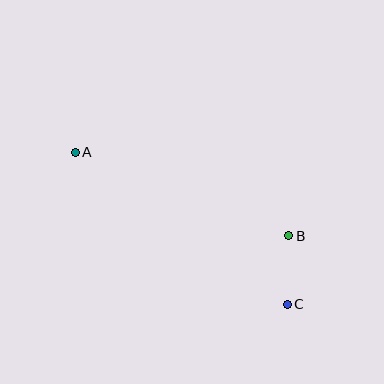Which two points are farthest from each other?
Points A and C are farthest from each other.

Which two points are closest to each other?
Points B and C are closest to each other.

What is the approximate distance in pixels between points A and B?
The distance between A and B is approximately 229 pixels.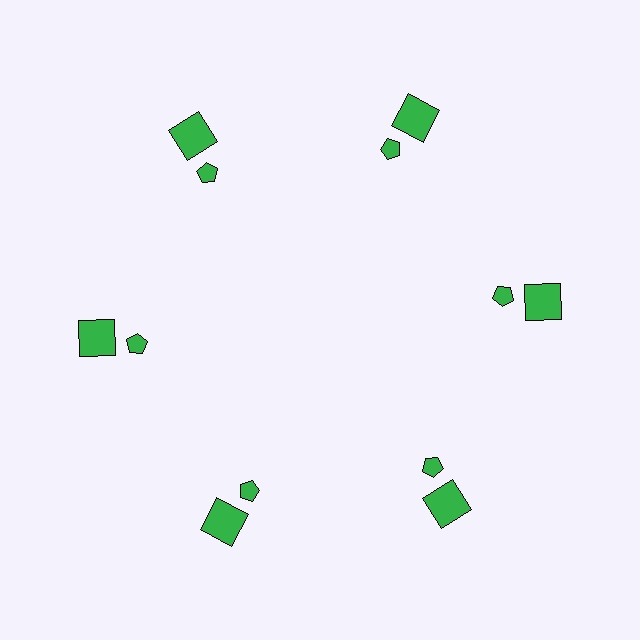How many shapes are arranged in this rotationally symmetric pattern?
There are 12 shapes, arranged in 6 groups of 2.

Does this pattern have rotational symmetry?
Yes, this pattern has 6-fold rotational symmetry. It looks the same after rotating 60 degrees around the center.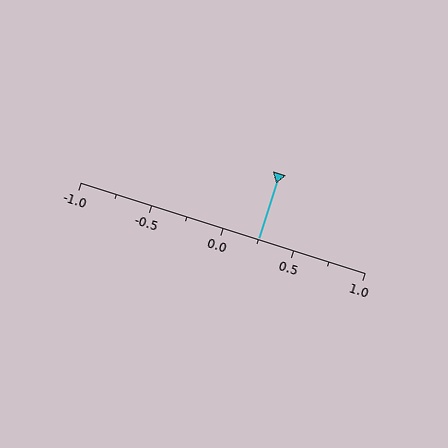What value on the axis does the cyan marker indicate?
The marker indicates approximately 0.25.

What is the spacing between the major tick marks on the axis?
The major ticks are spaced 0.5 apart.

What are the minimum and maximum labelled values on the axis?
The axis runs from -1.0 to 1.0.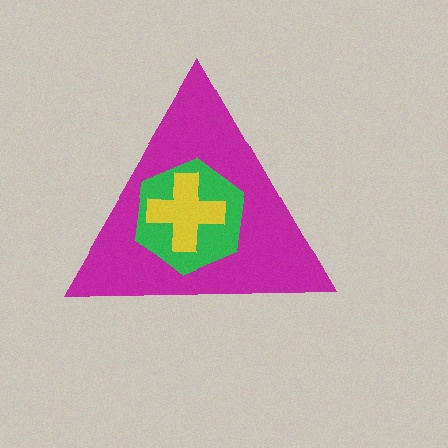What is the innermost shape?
The yellow cross.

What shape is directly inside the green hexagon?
The yellow cross.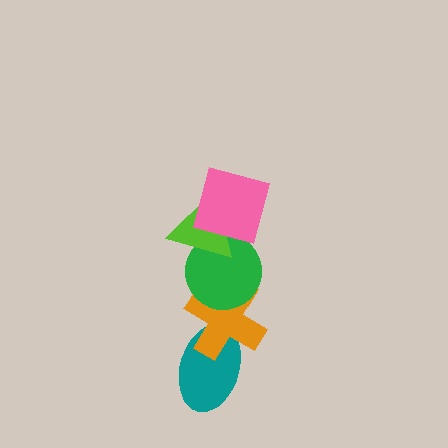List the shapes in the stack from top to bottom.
From top to bottom: the pink square, the lime triangle, the green circle, the orange cross, the teal ellipse.